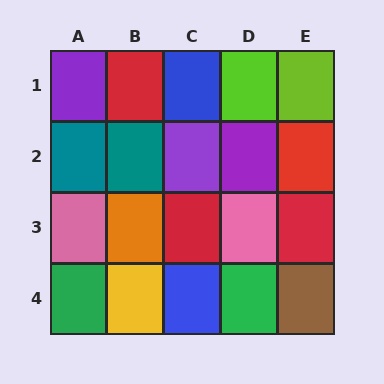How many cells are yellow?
1 cell is yellow.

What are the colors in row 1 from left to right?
Purple, red, blue, lime, lime.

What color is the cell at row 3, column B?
Orange.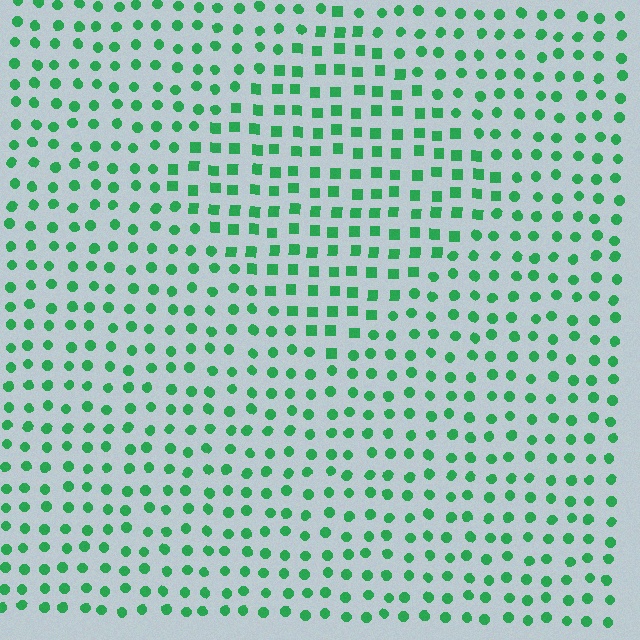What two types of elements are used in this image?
The image uses squares inside the diamond region and circles outside it.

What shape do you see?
I see a diamond.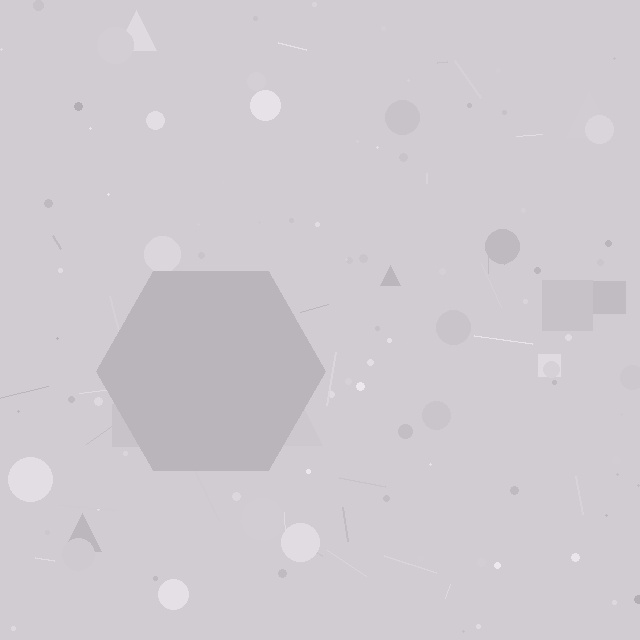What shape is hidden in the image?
A hexagon is hidden in the image.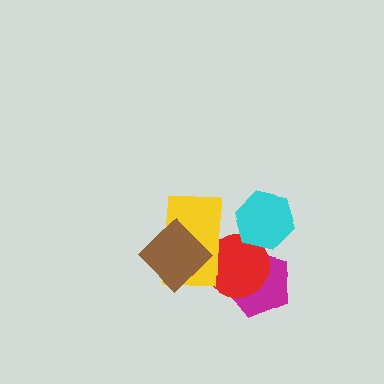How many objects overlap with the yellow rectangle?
2 objects overlap with the yellow rectangle.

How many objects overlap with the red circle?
3 objects overlap with the red circle.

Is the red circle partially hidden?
Yes, it is partially covered by another shape.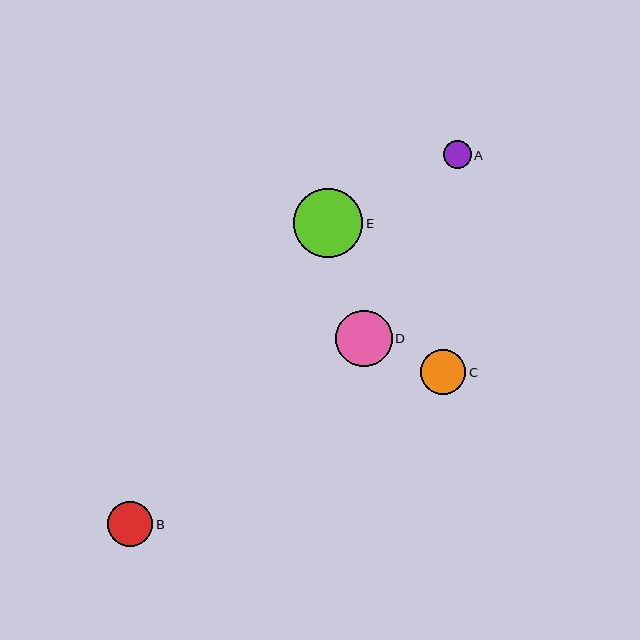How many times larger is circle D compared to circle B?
Circle D is approximately 1.3 times the size of circle B.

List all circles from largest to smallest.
From largest to smallest: E, D, B, C, A.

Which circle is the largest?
Circle E is the largest with a size of approximately 70 pixels.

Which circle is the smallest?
Circle A is the smallest with a size of approximately 28 pixels.